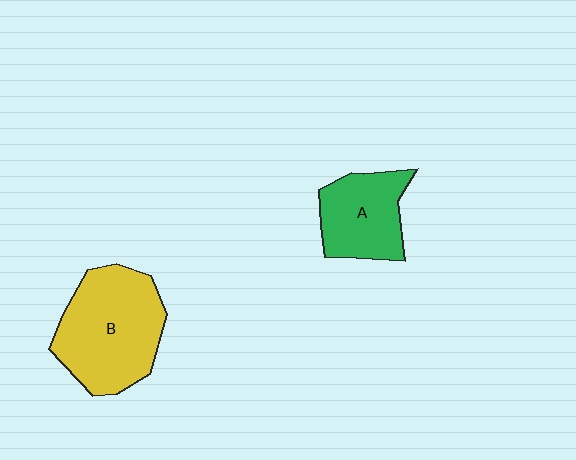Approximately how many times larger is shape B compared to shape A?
Approximately 1.6 times.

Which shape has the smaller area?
Shape A (green).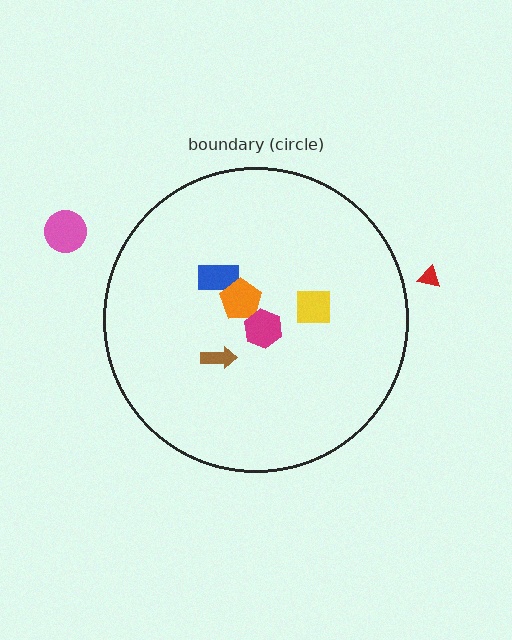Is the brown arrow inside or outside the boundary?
Inside.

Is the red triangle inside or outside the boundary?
Outside.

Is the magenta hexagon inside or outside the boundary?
Inside.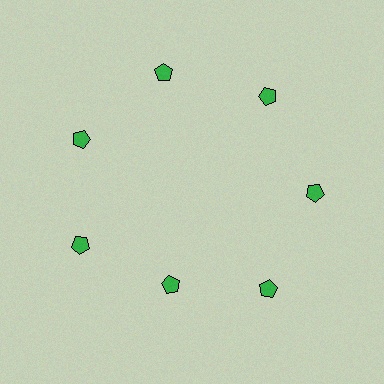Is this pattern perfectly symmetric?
No. The 7 green pentagons are arranged in a ring, but one element near the 6 o'clock position is pulled inward toward the center, breaking the 7-fold rotational symmetry.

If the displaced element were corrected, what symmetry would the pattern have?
It would have 7-fold rotational symmetry — the pattern would map onto itself every 51 degrees.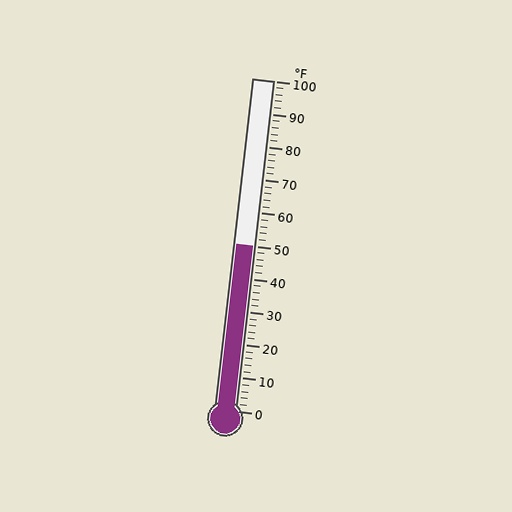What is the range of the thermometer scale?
The thermometer scale ranges from 0°F to 100°F.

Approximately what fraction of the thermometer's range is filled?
The thermometer is filled to approximately 50% of its range.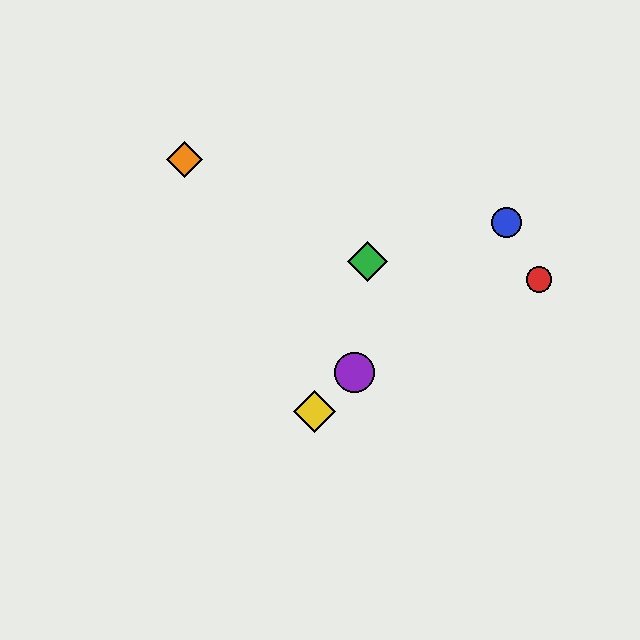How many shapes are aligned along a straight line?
3 shapes (the blue circle, the yellow diamond, the purple circle) are aligned along a straight line.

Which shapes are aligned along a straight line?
The blue circle, the yellow diamond, the purple circle are aligned along a straight line.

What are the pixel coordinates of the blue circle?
The blue circle is at (507, 223).